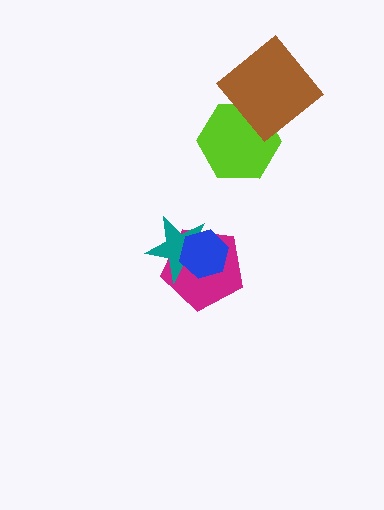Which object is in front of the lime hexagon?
The brown diamond is in front of the lime hexagon.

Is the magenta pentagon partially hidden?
Yes, it is partially covered by another shape.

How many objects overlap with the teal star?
2 objects overlap with the teal star.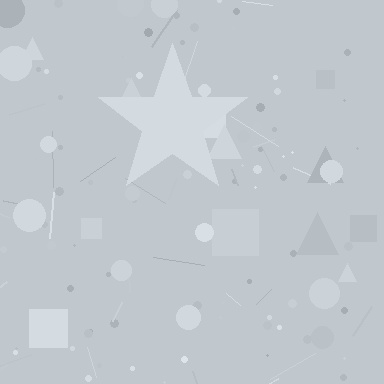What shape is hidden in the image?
A star is hidden in the image.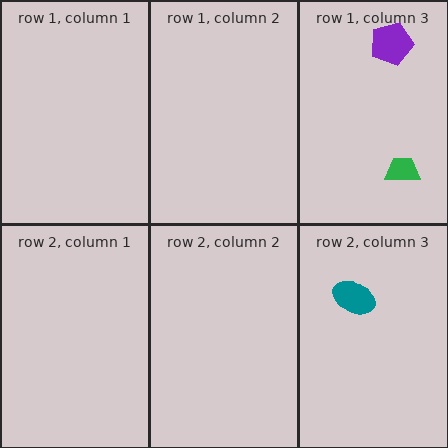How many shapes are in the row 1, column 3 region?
2.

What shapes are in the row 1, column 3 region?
The green trapezoid, the purple pentagon.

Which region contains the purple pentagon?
The row 1, column 3 region.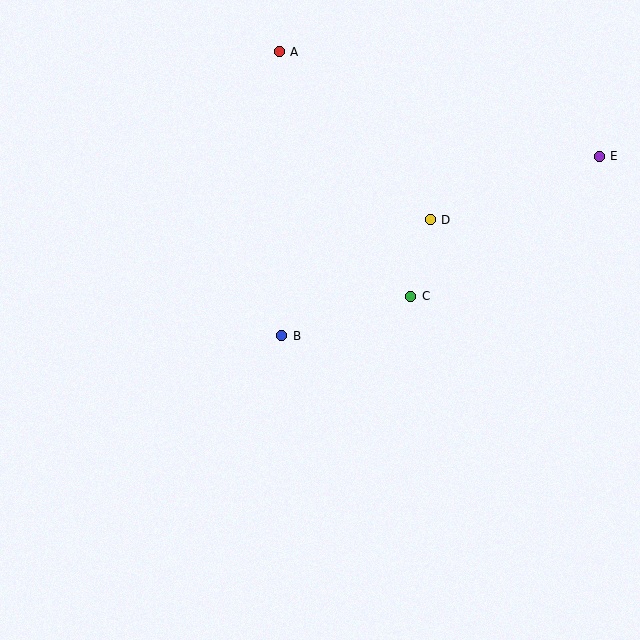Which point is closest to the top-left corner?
Point A is closest to the top-left corner.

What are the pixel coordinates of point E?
Point E is at (599, 156).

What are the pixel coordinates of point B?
Point B is at (282, 336).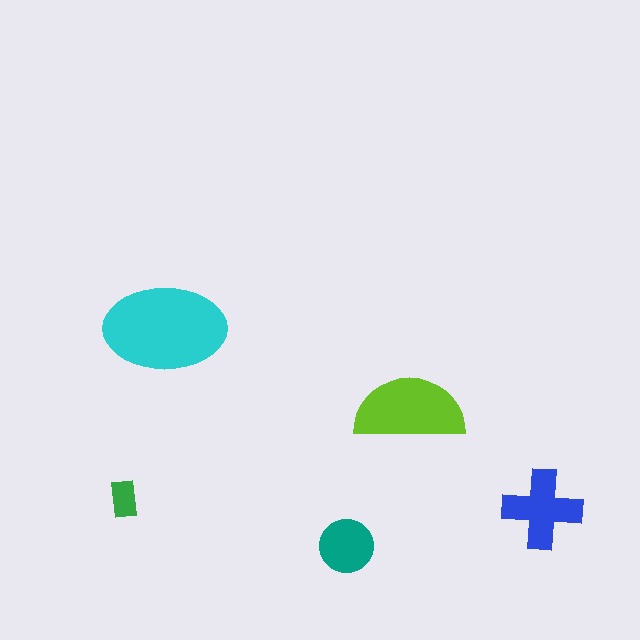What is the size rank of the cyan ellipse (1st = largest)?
1st.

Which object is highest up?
The cyan ellipse is topmost.